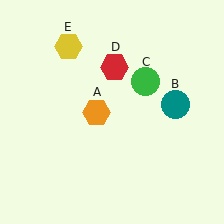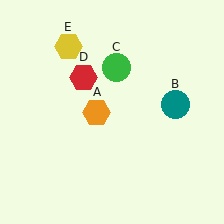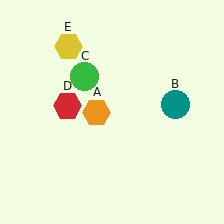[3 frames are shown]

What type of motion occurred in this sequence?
The green circle (object C), red hexagon (object D) rotated counterclockwise around the center of the scene.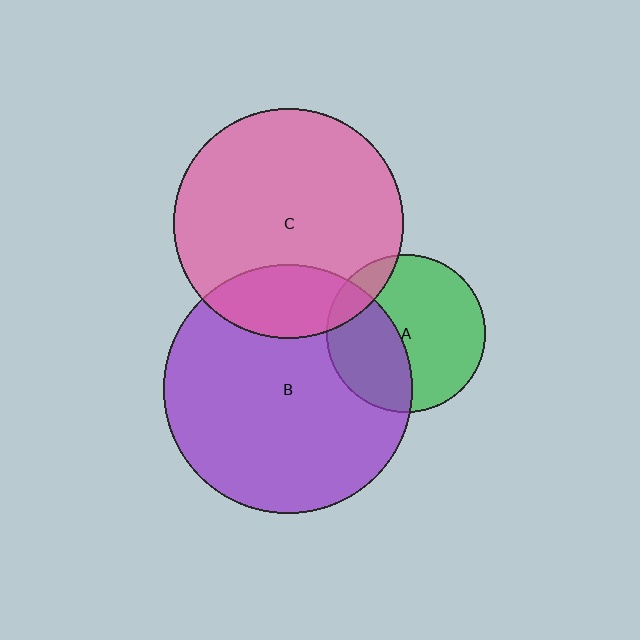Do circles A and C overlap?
Yes.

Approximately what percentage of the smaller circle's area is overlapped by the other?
Approximately 10%.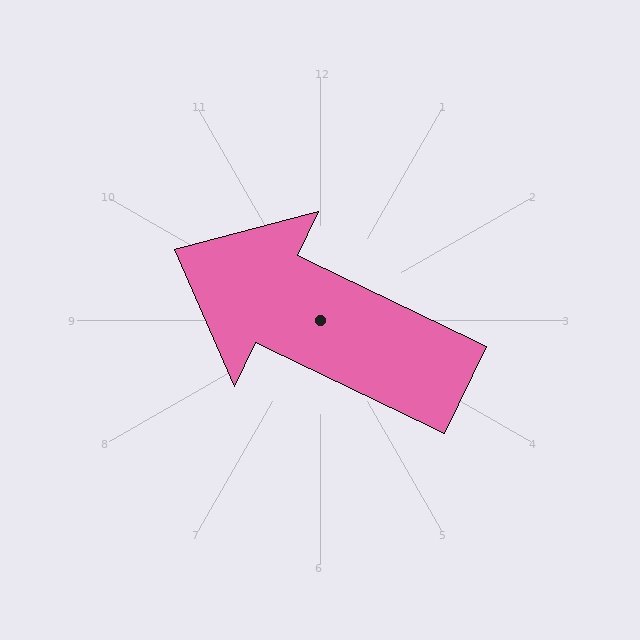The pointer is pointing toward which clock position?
Roughly 10 o'clock.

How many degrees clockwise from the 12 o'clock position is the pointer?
Approximately 296 degrees.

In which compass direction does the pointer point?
Northwest.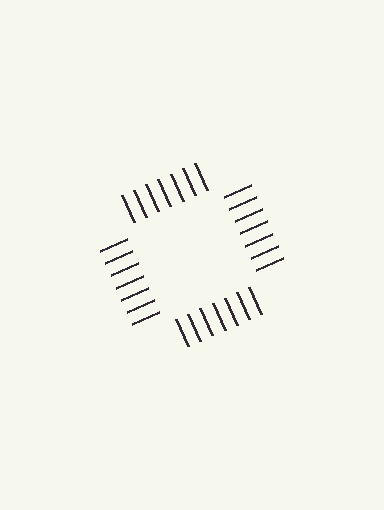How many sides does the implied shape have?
4 sides — the line-ends trace a square.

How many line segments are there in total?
28 — 7 along each of the 4 edges.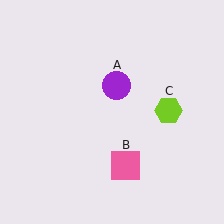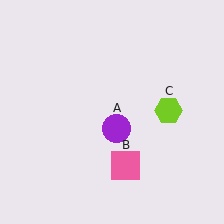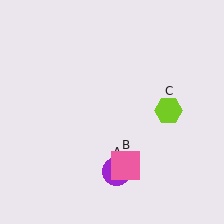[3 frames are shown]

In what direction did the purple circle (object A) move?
The purple circle (object A) moved down.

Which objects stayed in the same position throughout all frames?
Pink square (object B) and lime hexagon (object C) remained stationary.